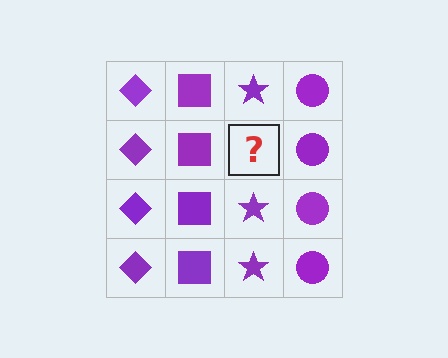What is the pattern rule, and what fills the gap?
The rule is that each column has a consistent shape. The gap should be filled with a purple star.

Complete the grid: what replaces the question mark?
The question mark should be replaced with a purple star.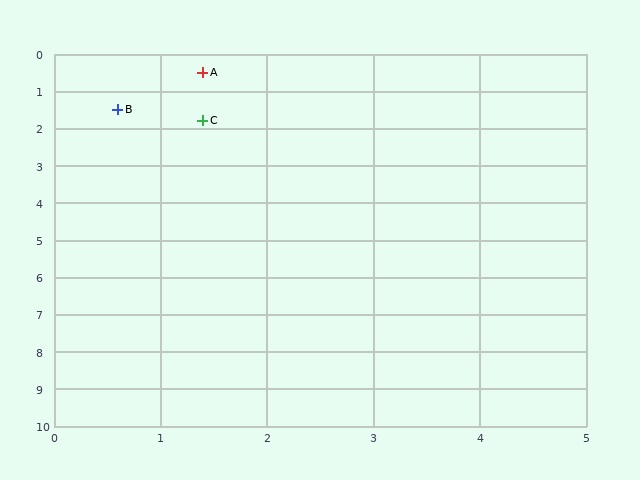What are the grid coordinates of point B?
Point B is at approximately (0.6, 1.5).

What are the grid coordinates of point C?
Point C is at approximately (1.4, 1.8).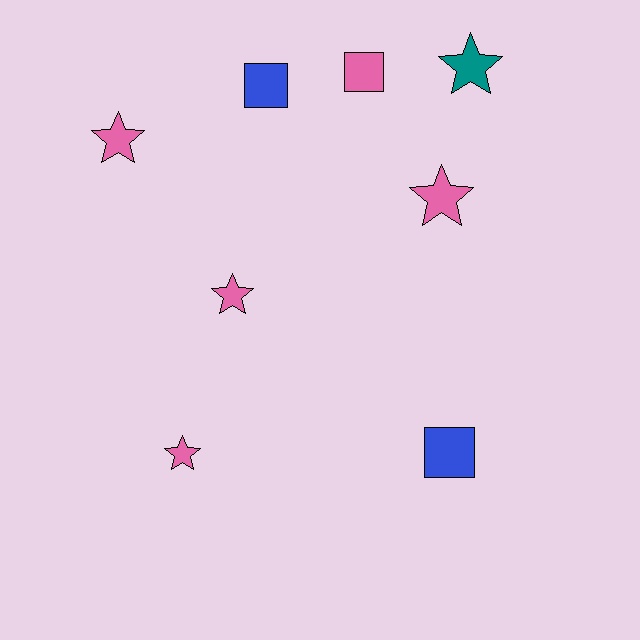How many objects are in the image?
There are 8 objects.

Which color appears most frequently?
Pink, with 5 objects.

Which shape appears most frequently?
Star, with 5 objects.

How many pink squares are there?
There is 1 pink square.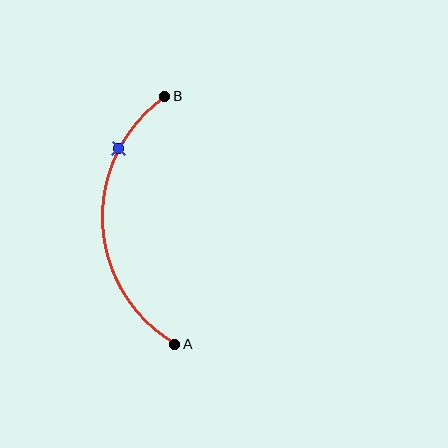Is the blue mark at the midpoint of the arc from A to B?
No. The blue mark lies on the arc but is closer to endpoint B. The arc midpoint would be at the point on the curve equidistant along the arc from both A and B.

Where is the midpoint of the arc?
The arc midpoint is the point on the curve farthest from the straight line joining A and B. It sits to the left of that line.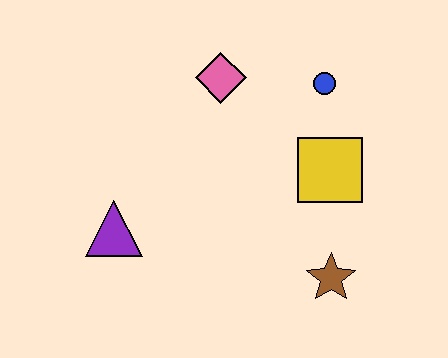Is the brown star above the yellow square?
No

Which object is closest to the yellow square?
The blue circle is closest to the yellow square.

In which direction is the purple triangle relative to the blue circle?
The purple triangle is to the left of the blue circle.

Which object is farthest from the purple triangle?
The blue circle is farthest from the purple triangle.